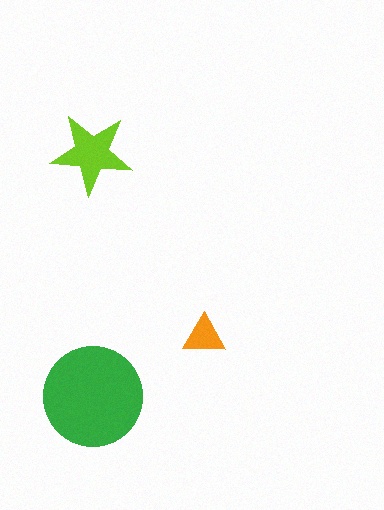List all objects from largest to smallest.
The green circle, the lime star, the orange triangle.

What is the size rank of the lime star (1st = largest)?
2nd.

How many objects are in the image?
There are 3 objects in the image.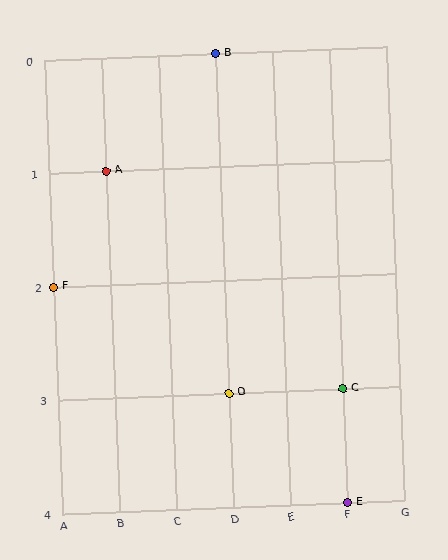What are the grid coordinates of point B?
Point B is at grid coordinates (D, 0).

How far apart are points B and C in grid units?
Points B and C are 2 columns and 3 rows apart (about 3.6 grid units diagonally).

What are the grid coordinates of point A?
Point A is at grid coordinates (B, 1).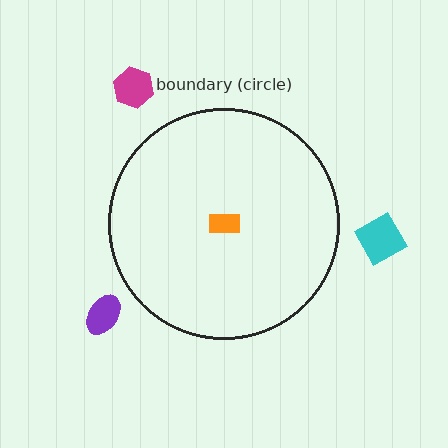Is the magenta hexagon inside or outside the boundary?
Outside.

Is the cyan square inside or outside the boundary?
Outside.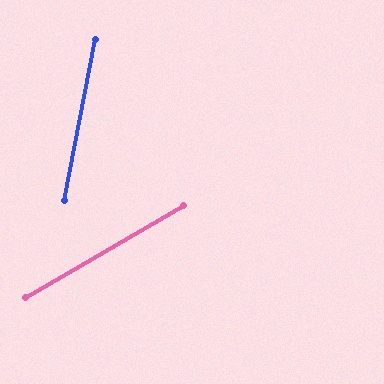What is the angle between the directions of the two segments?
Approximately 48 degrees.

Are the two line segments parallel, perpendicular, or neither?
Neither parallel nor perpendicular — they differ by about 48°.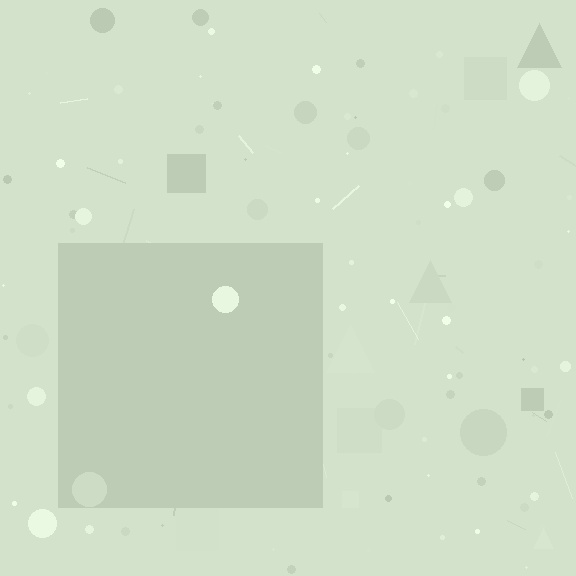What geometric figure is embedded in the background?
A square is embedded in the background.